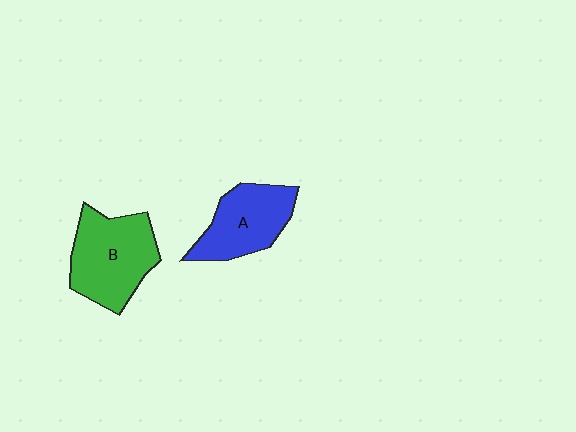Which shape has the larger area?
Shape B (green).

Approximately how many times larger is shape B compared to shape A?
Approximately 1.2 times.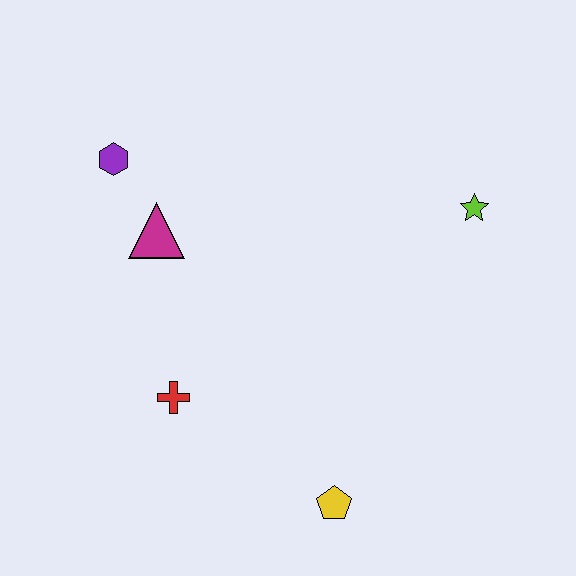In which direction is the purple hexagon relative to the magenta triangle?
The purple hexagon is above the magenta triangle.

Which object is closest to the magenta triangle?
The purple hexagon is closest to the magenta triangle.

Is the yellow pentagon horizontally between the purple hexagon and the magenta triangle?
No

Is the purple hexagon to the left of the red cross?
Yes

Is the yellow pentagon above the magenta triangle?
No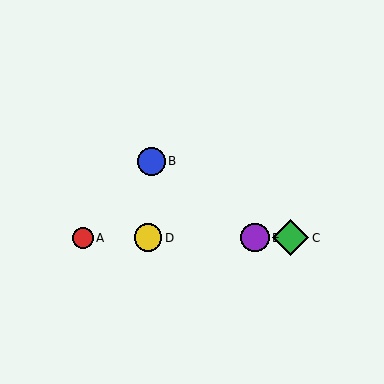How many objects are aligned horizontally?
4 objects (A, C, D, E) are aligned horizontally.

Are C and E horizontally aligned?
Yes, both are at y≈238.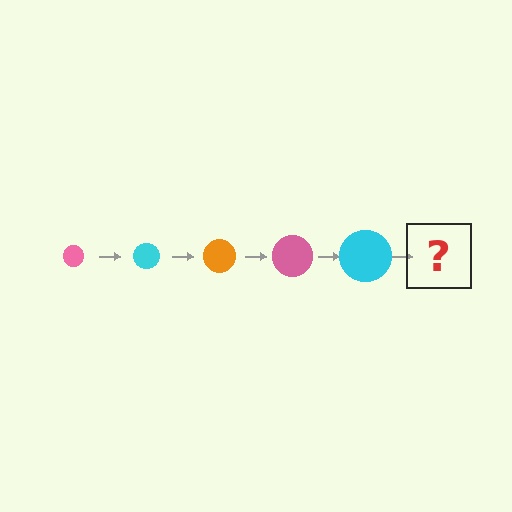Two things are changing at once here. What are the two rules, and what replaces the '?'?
The two rules are that the circle grows larger each step and the color cycles through pink, cyan, and orange. The '?' should be an orange circle, larger than the previous one.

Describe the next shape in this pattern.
It should be an orange circle, larger than the previous one.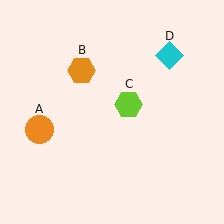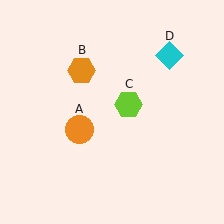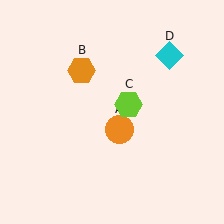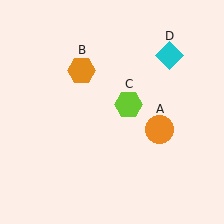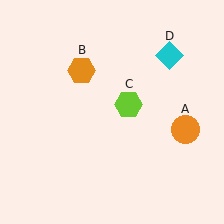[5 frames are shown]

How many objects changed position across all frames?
1 object changed position: orange circle (object A).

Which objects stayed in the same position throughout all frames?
Orange hexagon (object B) and lime hexagon (object C) and cyan diamond (object D) remained stationary.